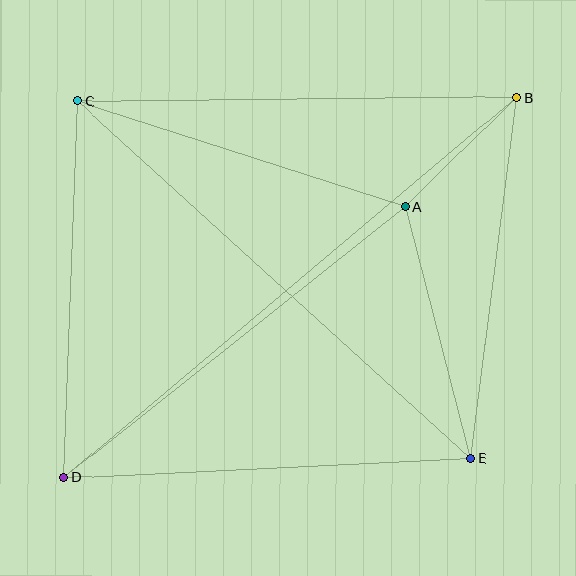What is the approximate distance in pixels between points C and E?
The distance between C and E is approximately 531 pixels.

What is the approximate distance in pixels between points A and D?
The distance between A and D is approximately 436 pixels.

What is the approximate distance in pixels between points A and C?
The distance between A and C is approximately 344 pixels.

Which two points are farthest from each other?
Points B and D are farthest from each other.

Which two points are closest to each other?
Points A and B are closest to each other.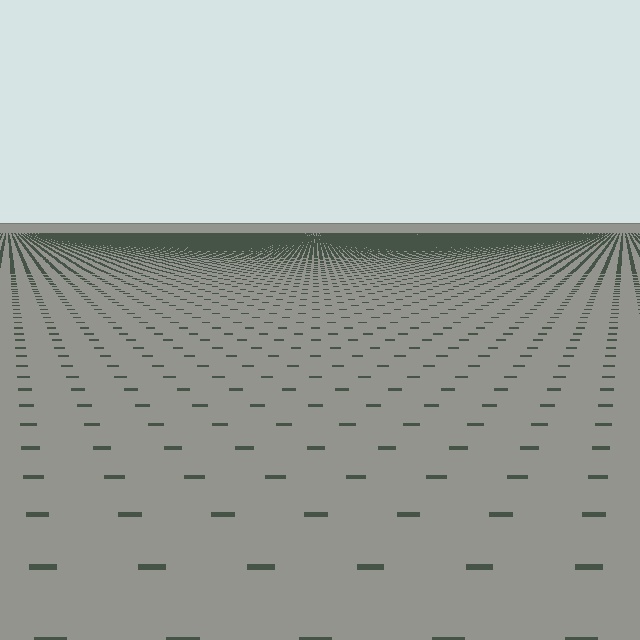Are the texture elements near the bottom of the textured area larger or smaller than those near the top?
Larger. Near the bottom, elements are closer to the viewer and appear at a bigger on-screen size.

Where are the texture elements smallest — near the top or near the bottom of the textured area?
Near the top.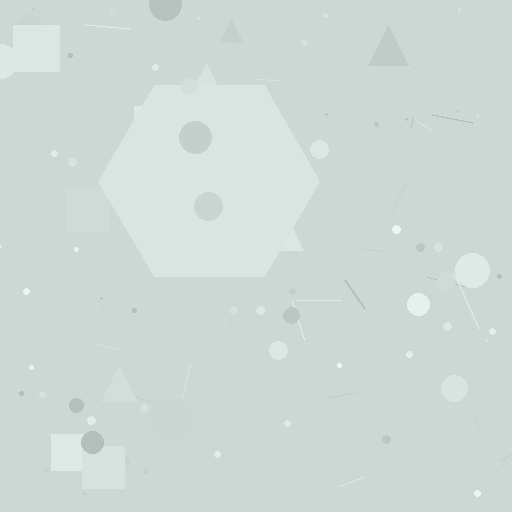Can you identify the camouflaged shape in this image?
The camouflaged shape is a hexagon.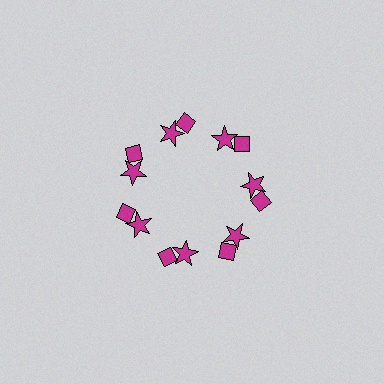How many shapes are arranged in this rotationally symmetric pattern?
There are 14 shapes, arranged in 7 groups of 2.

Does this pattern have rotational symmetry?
Yes, this pattern has 7-fold rotational symmetry. It looks the same after rotating 51 degrees around the center.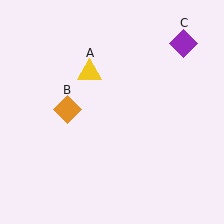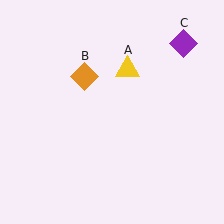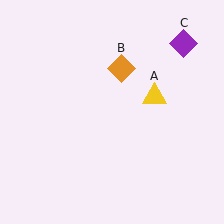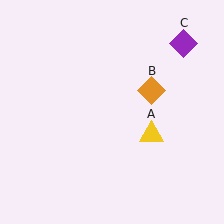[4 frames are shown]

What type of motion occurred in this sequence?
The yellow triangle (object A), orange diamond (object B) rotated clockwise around the center of the scene.